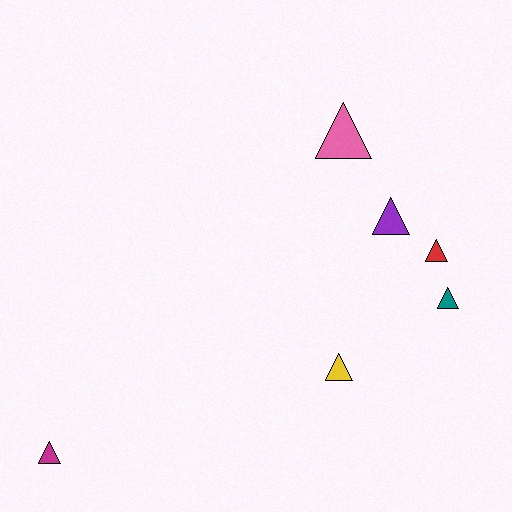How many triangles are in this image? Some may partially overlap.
There are 6 triangles.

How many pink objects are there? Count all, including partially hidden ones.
There is 1 pink object.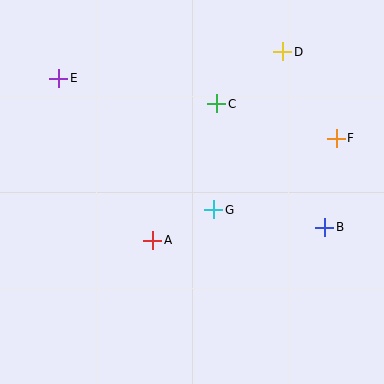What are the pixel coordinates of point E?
Point E is at (59, 78).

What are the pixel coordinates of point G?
Point G is at (214, 210).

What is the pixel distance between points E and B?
The distance between E and B is 305 pixels.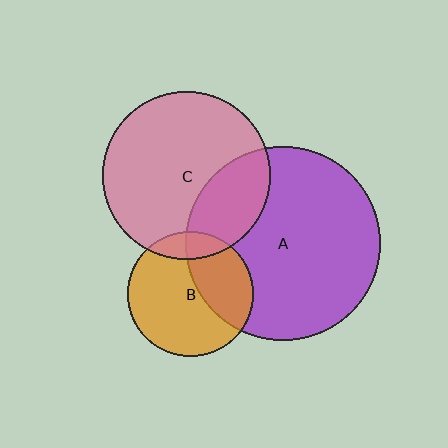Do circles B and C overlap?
Yes.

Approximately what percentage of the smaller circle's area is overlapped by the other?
Approximately 15%.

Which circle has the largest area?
Circle A (purple).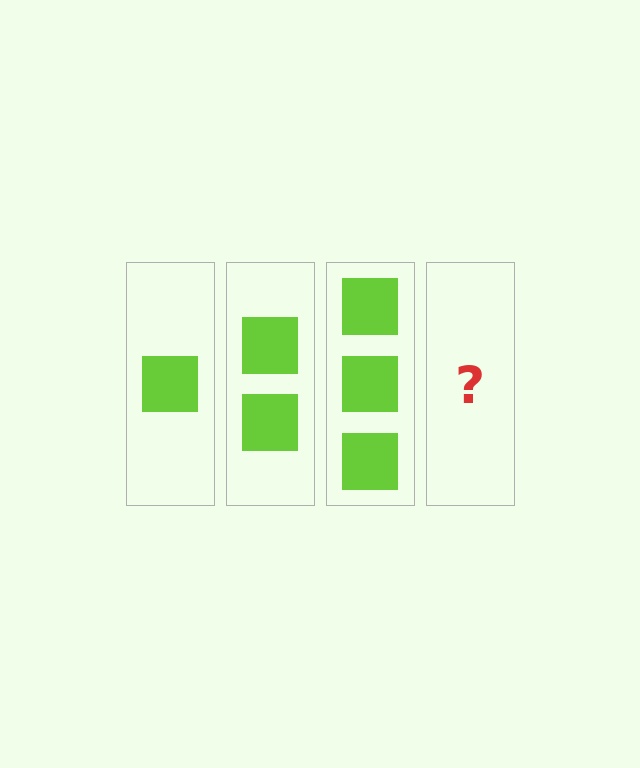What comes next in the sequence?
The next element should be 4 squares.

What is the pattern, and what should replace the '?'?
The pattern is that each step adds one more square. The '?' should be 4 squares.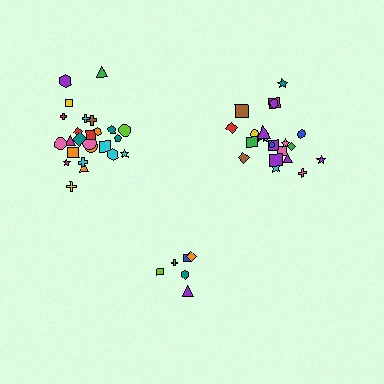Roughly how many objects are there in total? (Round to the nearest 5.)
Roughly 55 objects in total.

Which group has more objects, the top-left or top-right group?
The top-left group.